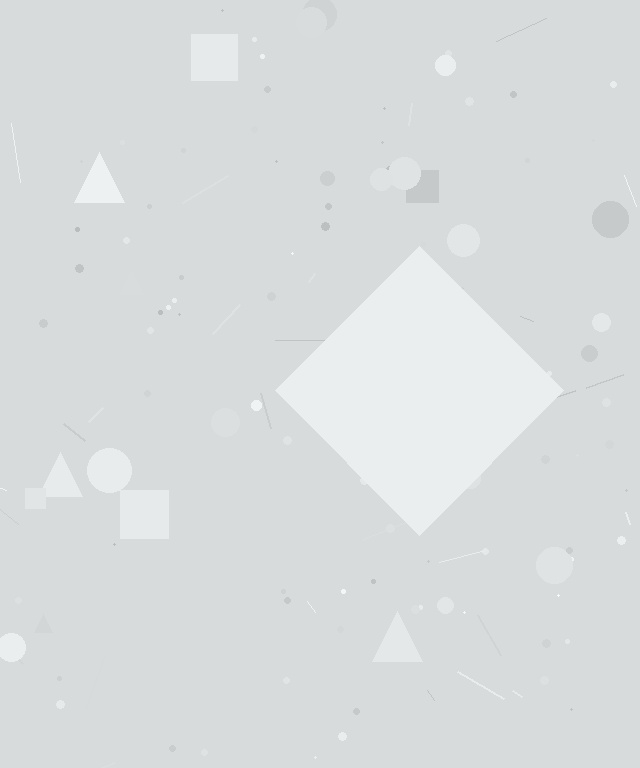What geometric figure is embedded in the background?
A diamond is embedded in the background.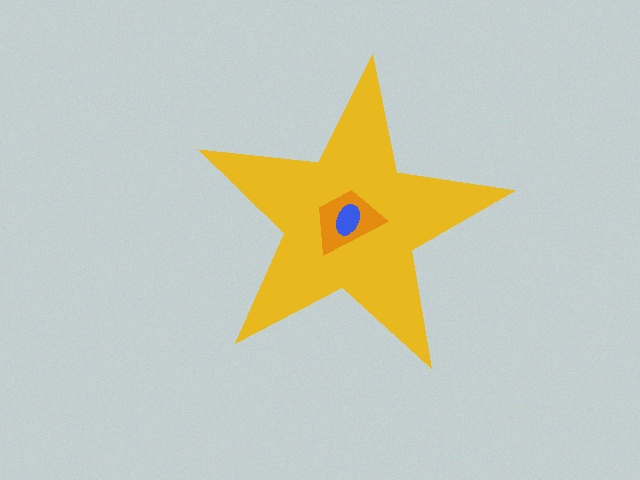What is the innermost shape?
The blue ellipse.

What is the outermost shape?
The yellow star.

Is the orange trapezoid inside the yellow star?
Yes.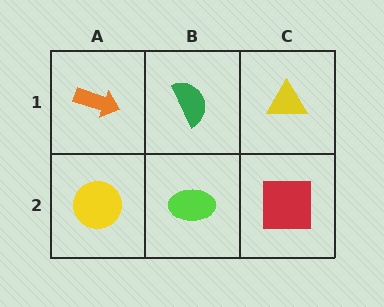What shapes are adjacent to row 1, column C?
A red square (row 2, column C), a green semicircle (row 1, column B).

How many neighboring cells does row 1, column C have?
2.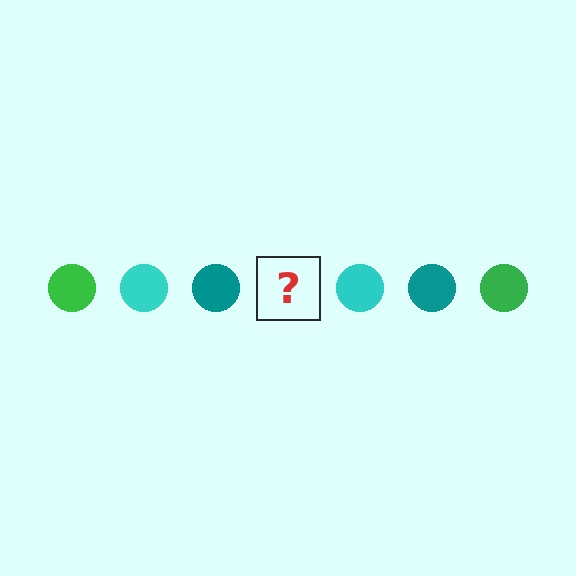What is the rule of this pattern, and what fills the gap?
The rule is that the pattern cycles through green, cyan, teal circles. The gap should be filled with a green circle.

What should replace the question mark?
The question mark should be replaced with a green circle.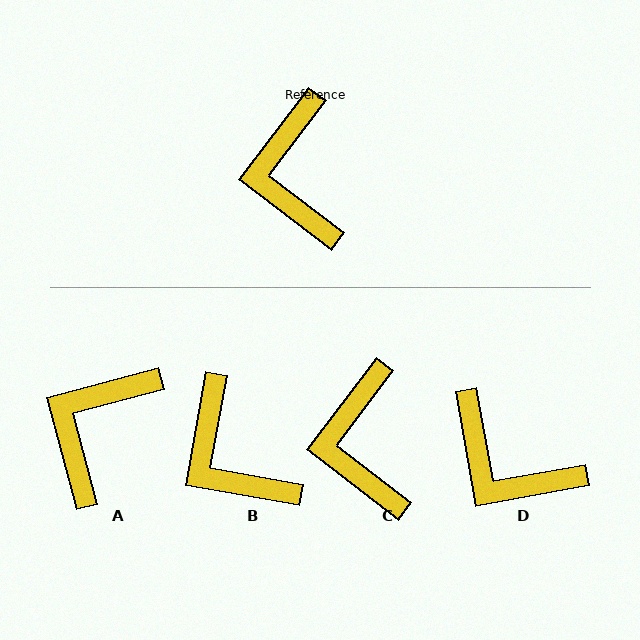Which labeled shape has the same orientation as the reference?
C.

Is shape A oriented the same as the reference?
No, it is off by about 38 degrees.